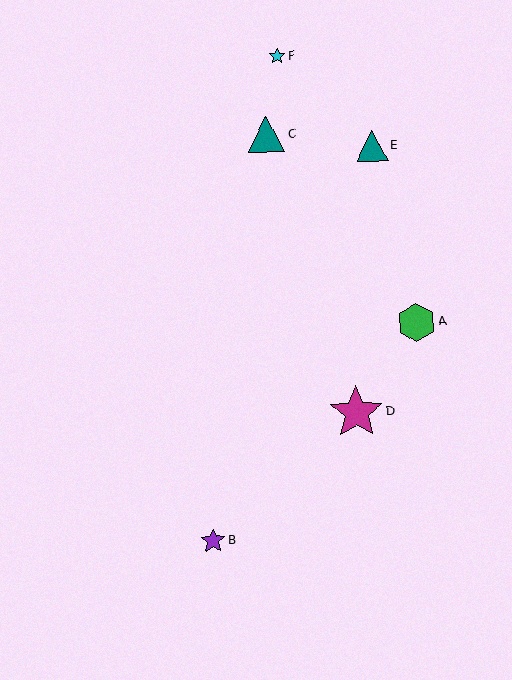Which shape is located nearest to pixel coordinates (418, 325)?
The green hexagon (labeled A) at (416, 323) is nearest to that location.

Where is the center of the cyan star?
The center of the cyan star is at (277, 56).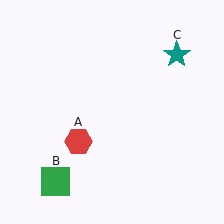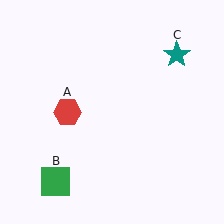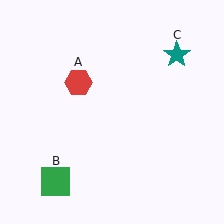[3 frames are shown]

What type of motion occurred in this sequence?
The red hexagon (object A) rotated clockwise around the center of the scene.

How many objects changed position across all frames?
1 object changed position: red hexagon (object A).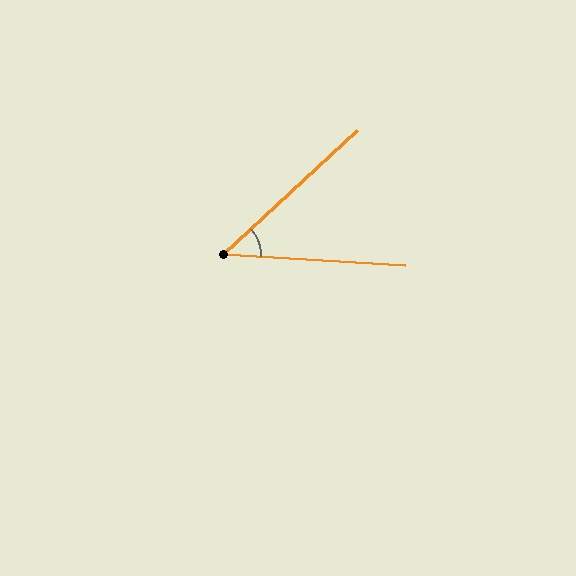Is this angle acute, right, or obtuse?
It is acute.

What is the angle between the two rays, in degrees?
Approximately 46 degrees.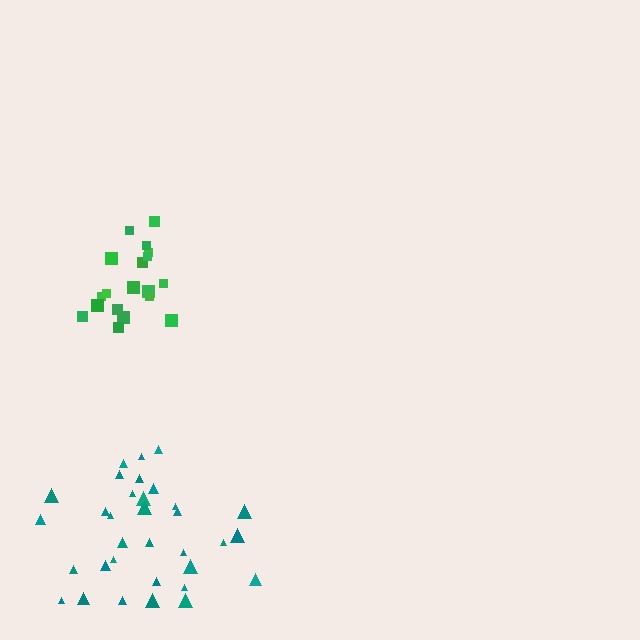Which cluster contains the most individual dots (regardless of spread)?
Teal (33).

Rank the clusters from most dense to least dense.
green, teal.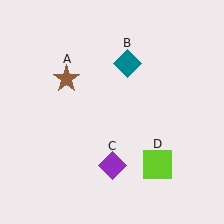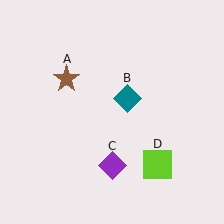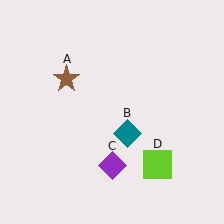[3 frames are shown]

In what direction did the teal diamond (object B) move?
The teal diamond (object B) moved down.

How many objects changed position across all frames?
1 object changed position: teal diamond (object B).